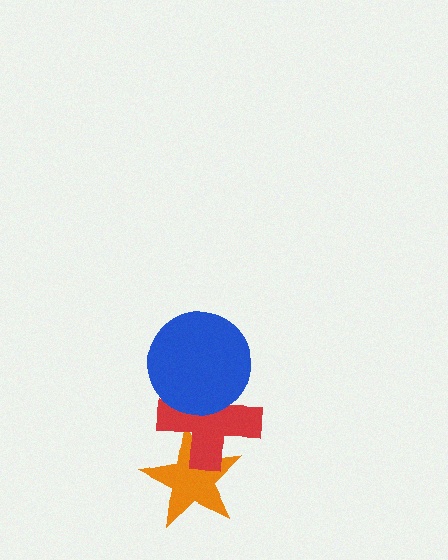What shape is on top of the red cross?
The blue circle is on top of the red cross.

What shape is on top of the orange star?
The red cross is on top of the orange star.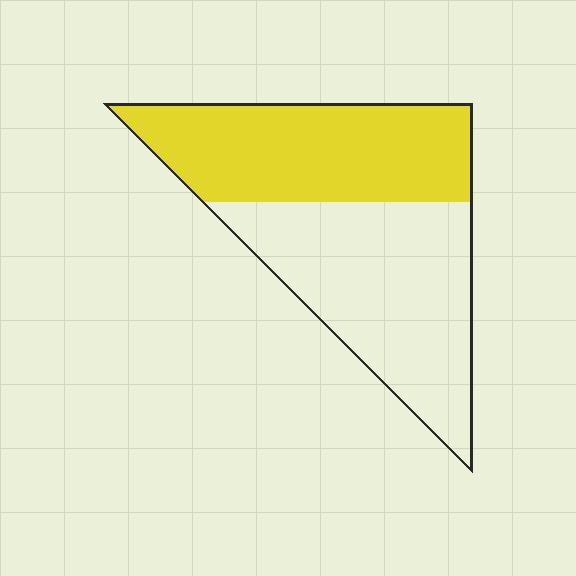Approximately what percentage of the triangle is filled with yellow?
Approximately 45%.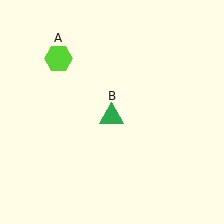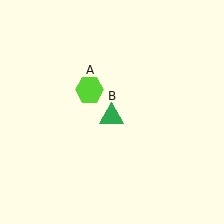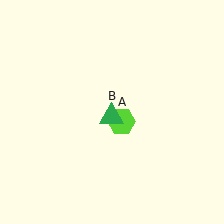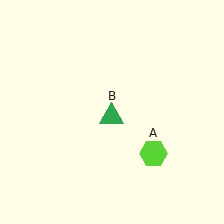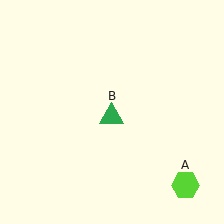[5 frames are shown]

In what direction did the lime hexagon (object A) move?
The lime hexagon (object A) moved down and to the right.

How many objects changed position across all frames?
1 object changed position: lime hexagon (object A).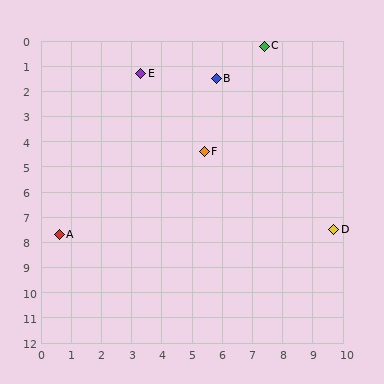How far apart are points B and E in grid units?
Points B and E are about 2.5 grid units apart.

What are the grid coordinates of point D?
Point D is at approximately (9.7, 7.5).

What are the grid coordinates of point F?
Point F is at approximately (5.4, 4.4).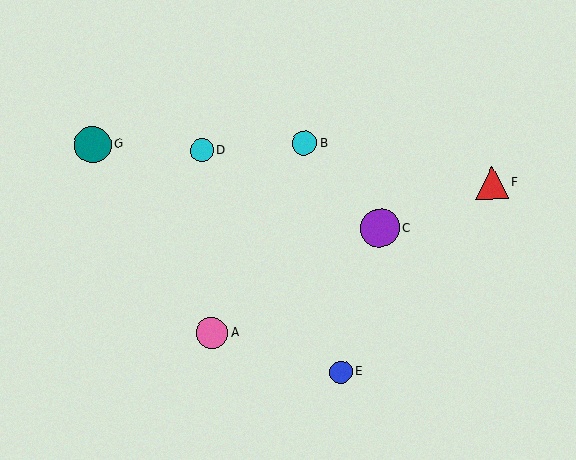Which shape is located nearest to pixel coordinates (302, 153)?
The cyan circle (labeled B) at (304, 143) is nearest to that location.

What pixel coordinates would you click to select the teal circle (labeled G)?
Click at (93, 145) to select the teal circle G.